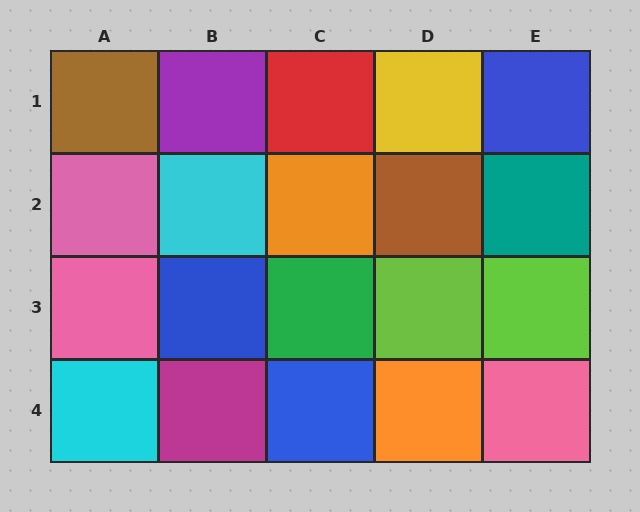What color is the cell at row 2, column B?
Cyan.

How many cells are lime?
2 cells are lime.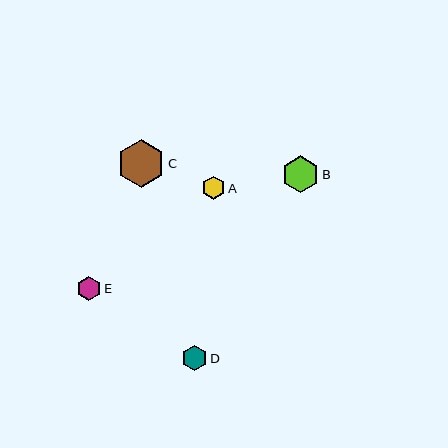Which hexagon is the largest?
Hexagon C is the largest with a size of approximately 47 pixels.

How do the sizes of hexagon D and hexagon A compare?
Hexagon D and hexagon A are approximately the same size.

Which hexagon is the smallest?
Hexagon A is the smallest with a size of approximately 23 pixels.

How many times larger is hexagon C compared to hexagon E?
Hexagon C is approximately 2.0 times the size of hexagon E.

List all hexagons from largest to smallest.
From largest to smallest: C, B, D, E, A.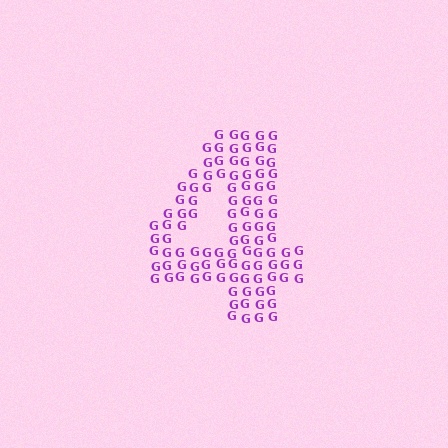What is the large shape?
The large shape is the digit 4.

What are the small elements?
The small elements are letter G's.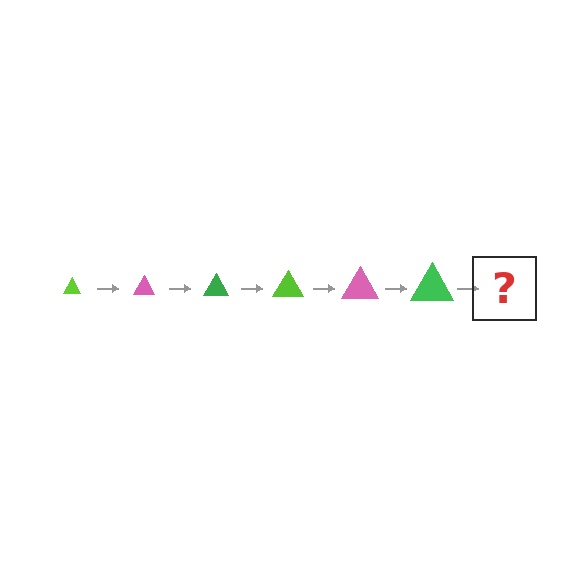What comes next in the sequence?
The next element should be a lime triangle, larger than the previous one.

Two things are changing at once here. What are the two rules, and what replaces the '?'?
The two rules are that the triangle grows larger each step and the color cycles through lime, pink, and green. The '?' should be a lime triangle, larger than the previous one.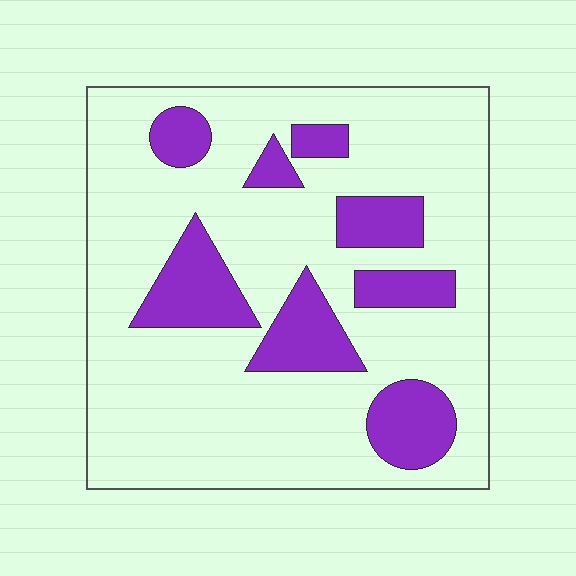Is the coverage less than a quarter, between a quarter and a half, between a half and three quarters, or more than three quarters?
Less than a quarter.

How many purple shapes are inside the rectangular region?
8.